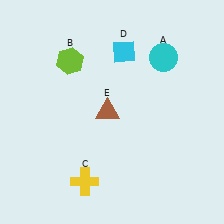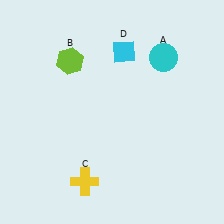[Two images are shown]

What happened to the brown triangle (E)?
The brown triangle (E) was removed in Image 2. It was in the top-left area of Image 1.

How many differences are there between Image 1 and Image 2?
There is 1 difference between the two images.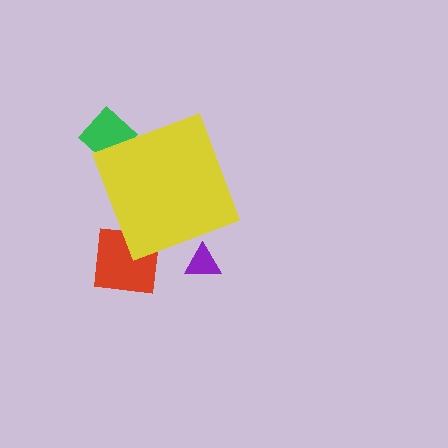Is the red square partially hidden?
Yes, the red square is partially hidden behind the yellow diamond.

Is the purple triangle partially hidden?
Yes, the purple triangle is partially hidden behind the yellow diamond.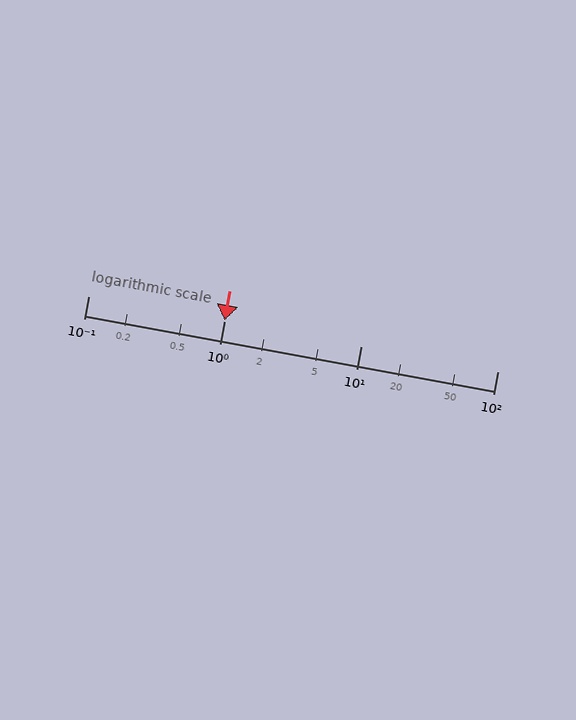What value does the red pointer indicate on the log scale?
The pointer indicates approximately 1.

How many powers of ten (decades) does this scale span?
The scale spans 3 decades, from 0.1 to 100.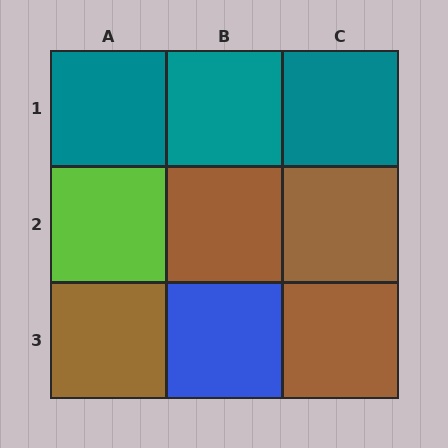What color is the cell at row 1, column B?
Teal.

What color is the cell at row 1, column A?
Teal.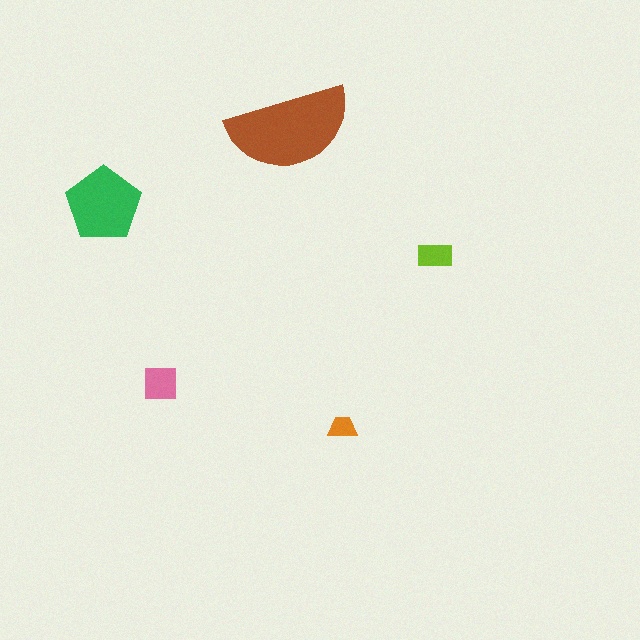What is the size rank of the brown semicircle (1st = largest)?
1st.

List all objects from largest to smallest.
The brown semicircle, the green pentagon, the pink square, the lime rectangle, the orange trapezoid.